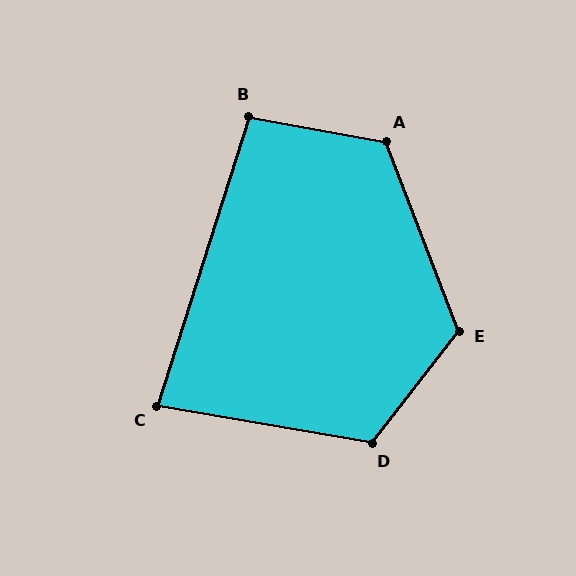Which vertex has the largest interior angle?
A, at approximately 121 degrees.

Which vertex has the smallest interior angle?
C, at approximately 82 degrees.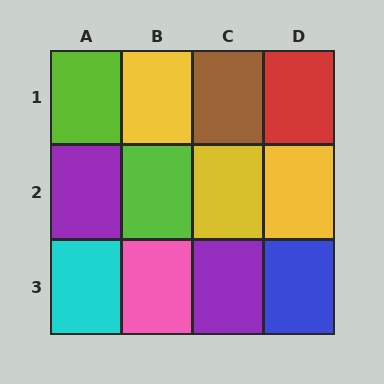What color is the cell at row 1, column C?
Brown.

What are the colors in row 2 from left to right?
Purple, lime, yellow, yellow.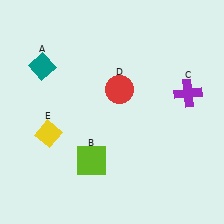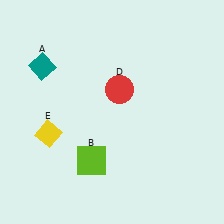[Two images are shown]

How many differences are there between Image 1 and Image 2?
There is 1 difference between the two images.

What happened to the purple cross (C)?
The purple cross (C) was removed in Image 2. It was in the top-right area of Image 1.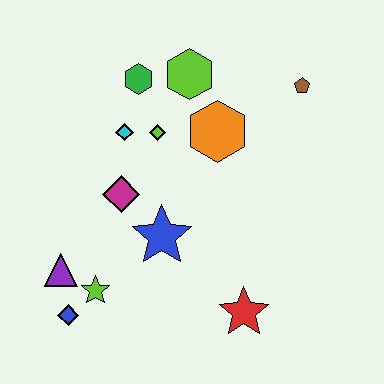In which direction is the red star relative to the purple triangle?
The red star is to the right of the purple triangle.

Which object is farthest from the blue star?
The brown pentagon is farthest from the blue star.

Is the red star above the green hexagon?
No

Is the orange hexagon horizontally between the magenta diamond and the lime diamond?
No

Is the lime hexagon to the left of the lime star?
No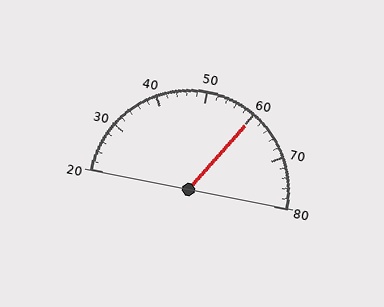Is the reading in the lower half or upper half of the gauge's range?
The reading is in the upper half of the range (20 to 80).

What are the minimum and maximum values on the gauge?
The gauge ranges from 20 to 80.